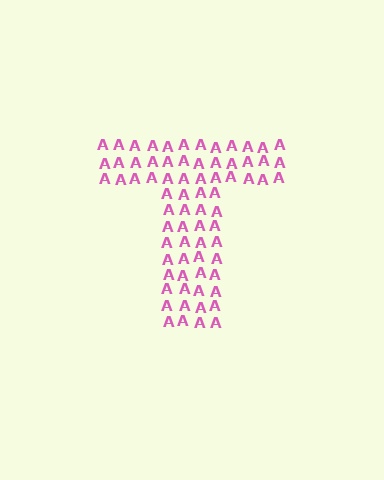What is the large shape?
The large shape is the letter T.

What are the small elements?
The small elements are letter A's.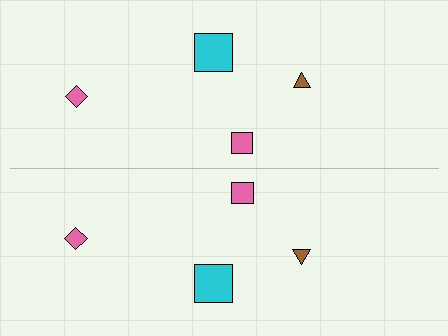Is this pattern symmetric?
Yes, this pattern has bilateral (reflection) symmetry.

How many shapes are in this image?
There are 8 shapes in this image.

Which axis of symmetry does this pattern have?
The pattern has a horizontal axis of symmetry running through the center of the image.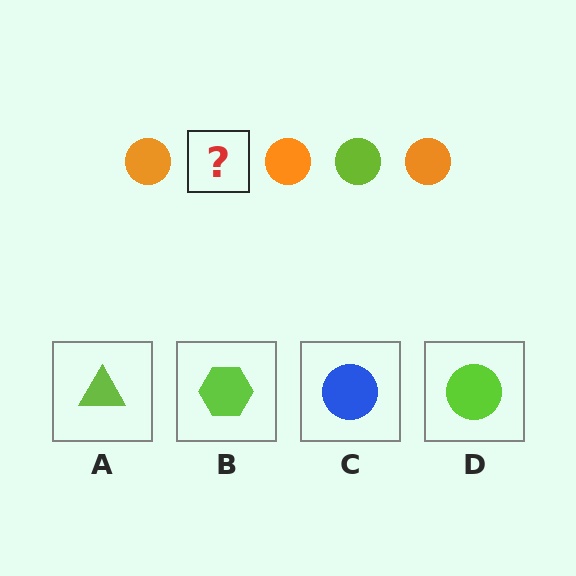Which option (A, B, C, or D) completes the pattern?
D.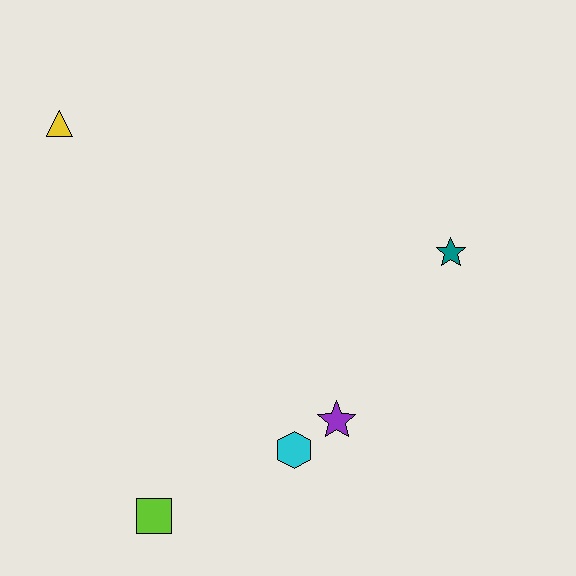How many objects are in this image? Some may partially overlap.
There are 5 objects.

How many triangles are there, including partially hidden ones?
There is 1 triangle.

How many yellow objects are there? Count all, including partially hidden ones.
There is 1 yellow object.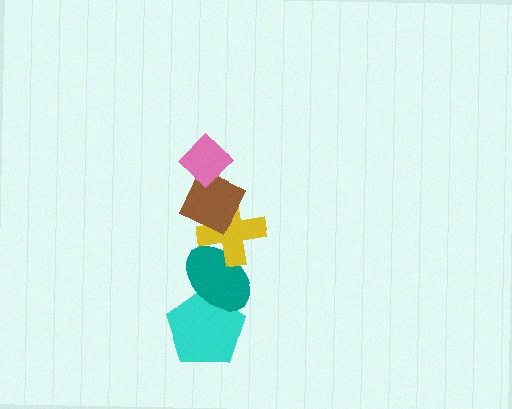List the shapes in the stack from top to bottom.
From top to bottom: the pink diamond, the brown diamond, the yellow cross, the teal ellipse, the cyan pentagon.